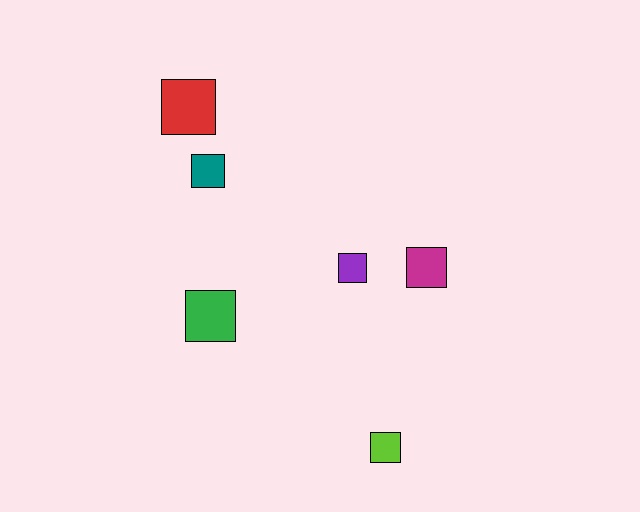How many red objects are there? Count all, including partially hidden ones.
There is 1 red object.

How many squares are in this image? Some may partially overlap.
There are 6 squares.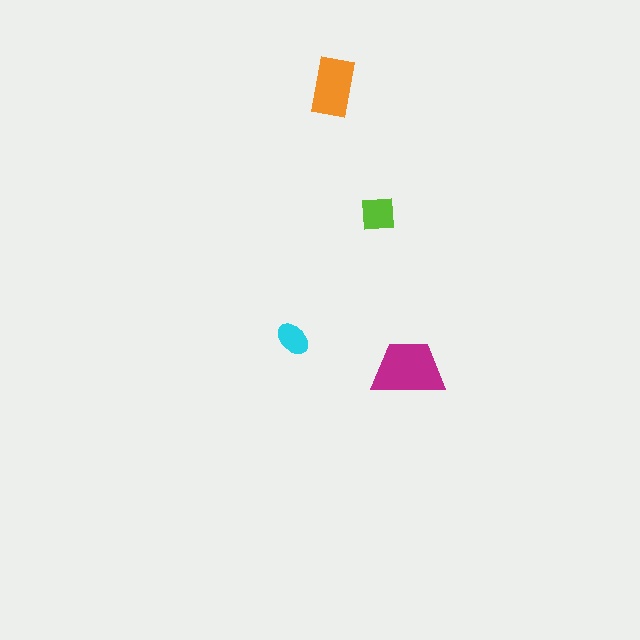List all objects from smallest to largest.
The cyan ellipse, the lime square, the orange rectangle, the magenta trapezoid.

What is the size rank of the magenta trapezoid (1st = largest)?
1st.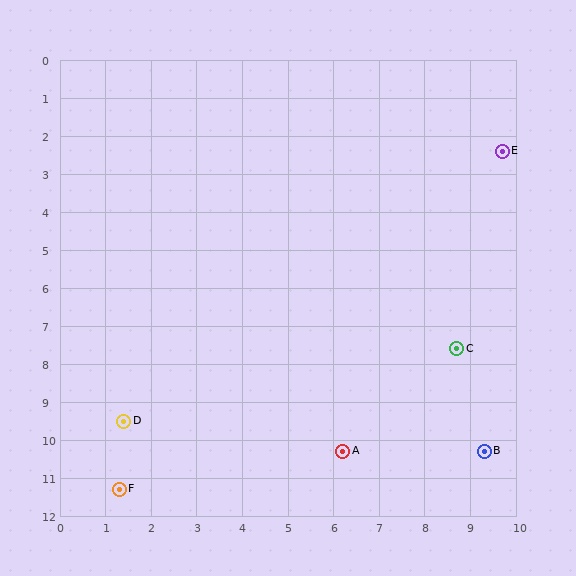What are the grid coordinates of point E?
Point E is at approximately (9.7, 2.4).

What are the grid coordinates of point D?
Point D is at approximately (1.4, 9.5).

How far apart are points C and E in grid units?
Points C and E are about 5.3 grid units apart.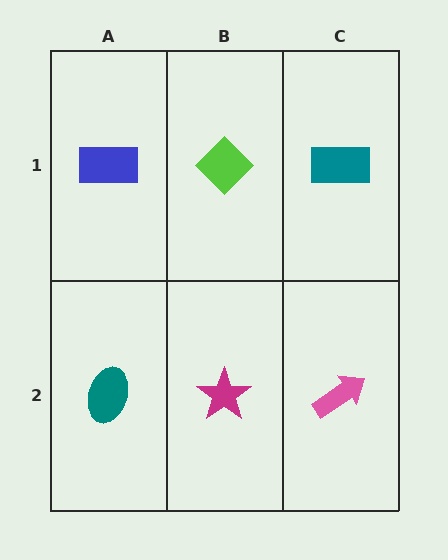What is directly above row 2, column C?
A teal rectangle.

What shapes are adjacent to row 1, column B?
A magenta star (row 2, column B), a blue rectangle (row 1, column A), a teal rectangle (row 1, column C).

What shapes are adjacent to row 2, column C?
A teal rectangle (row 1, column C), a magenta star (row 2, column B).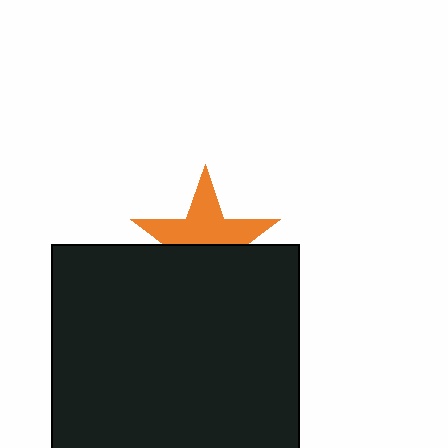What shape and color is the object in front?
The object in front is a black square.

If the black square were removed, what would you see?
You would see the complete orange star.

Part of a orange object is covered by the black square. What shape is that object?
It is a star.